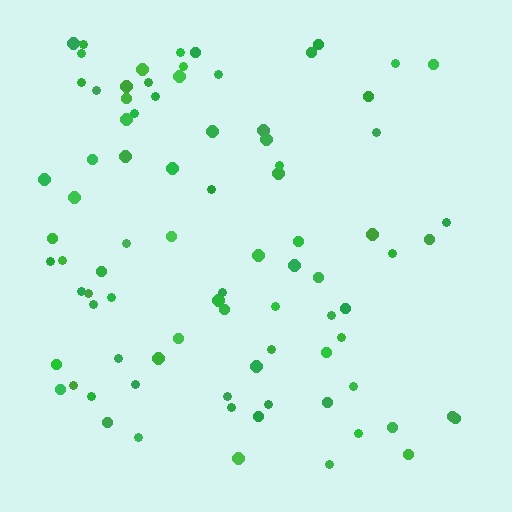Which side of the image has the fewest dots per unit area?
The right.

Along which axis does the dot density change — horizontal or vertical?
Horizontal.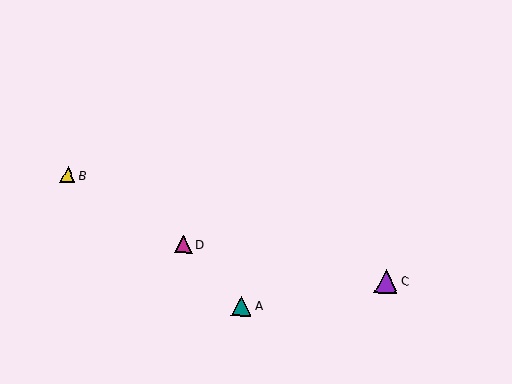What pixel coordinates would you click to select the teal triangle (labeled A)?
Click at (241, 306) to select the teal triangle A.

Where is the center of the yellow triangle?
The center of the yellow triangle is at (68, 175).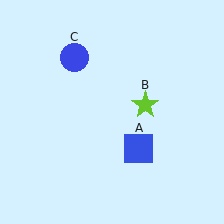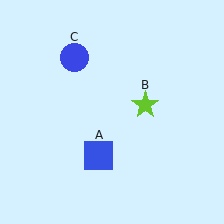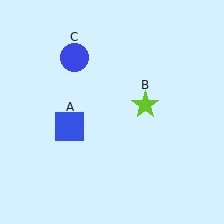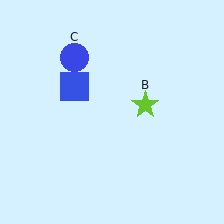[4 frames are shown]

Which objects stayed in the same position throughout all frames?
Lime star (object B) and blue circle (object C) remained stationary.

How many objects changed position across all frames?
1 object changed position: blue square (object A).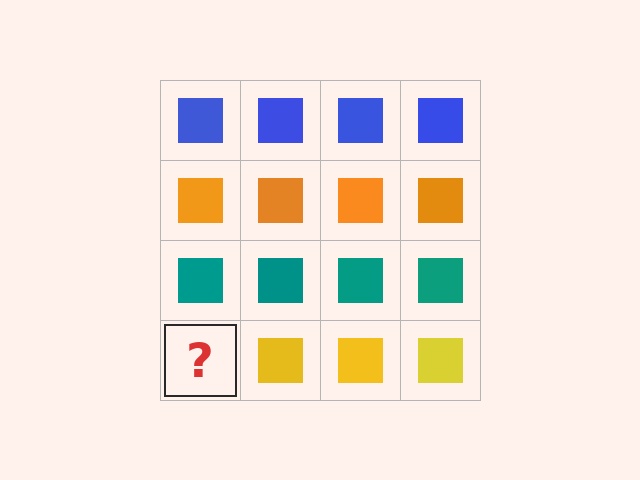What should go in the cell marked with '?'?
The missing cell should contain a yellow square.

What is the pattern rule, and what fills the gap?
The rule is that each row has a consistent color. The gap should be filled with a yellow square.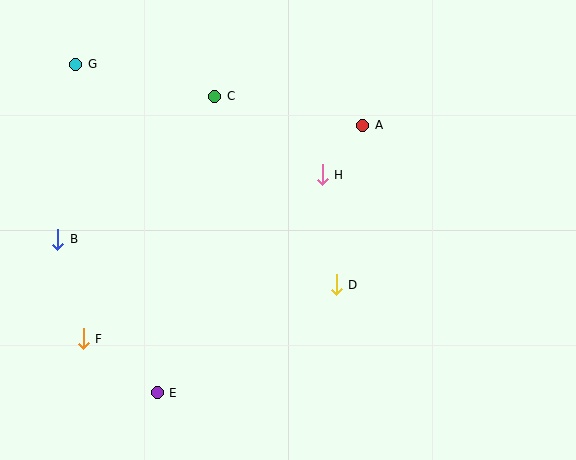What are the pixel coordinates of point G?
Point G is at (76, 64).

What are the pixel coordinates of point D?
Point D is at (336, 285).